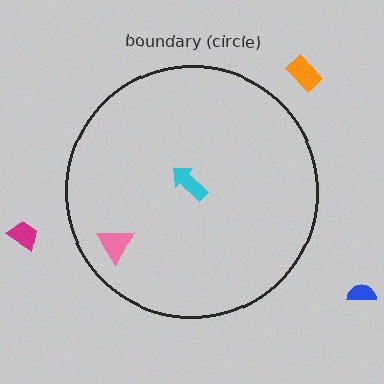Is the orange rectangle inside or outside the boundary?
Outside.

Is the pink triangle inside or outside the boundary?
Inside.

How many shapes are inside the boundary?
2 inside, 3 outside.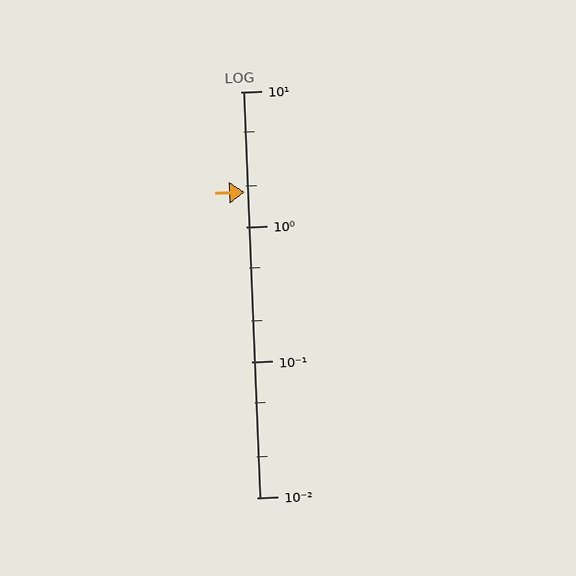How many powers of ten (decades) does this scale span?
The scale spans 3 decades, from 0.01 to 10.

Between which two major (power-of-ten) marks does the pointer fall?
The pointer is between 1 and 10.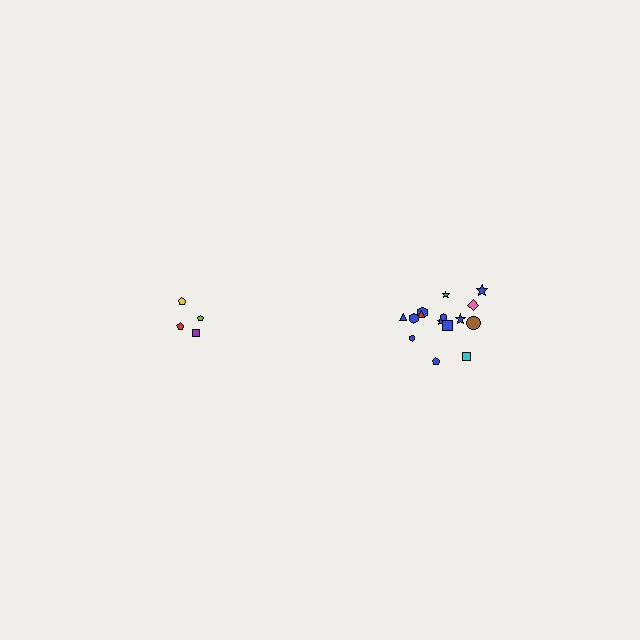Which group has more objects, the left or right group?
The right group.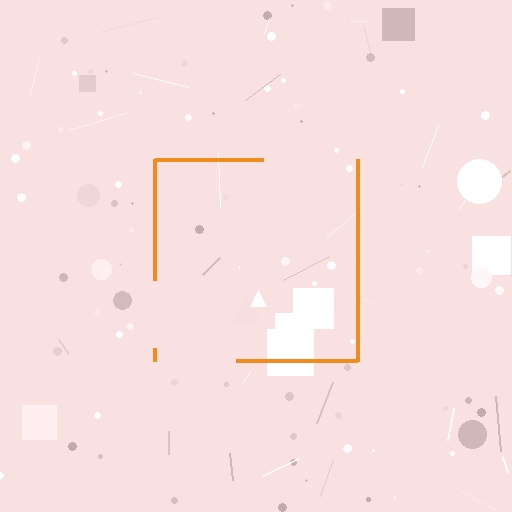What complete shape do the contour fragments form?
The contour fragments form a square.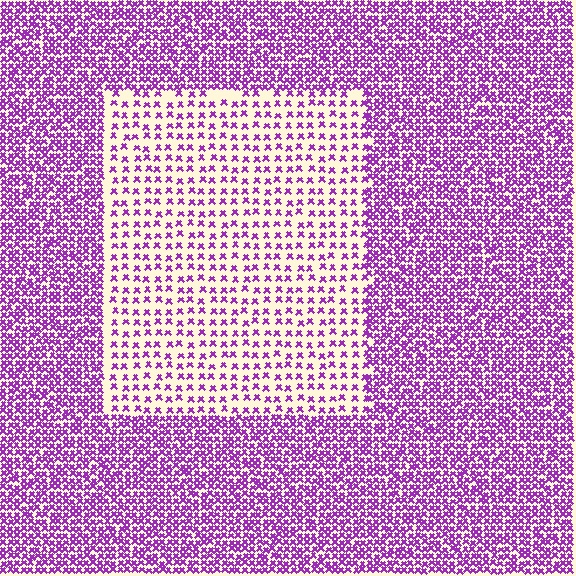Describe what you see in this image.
The image contains small purple elements arranged at two different densities. A rectangle-shaped region is visible where the elements are less densely packed than the surrounding area.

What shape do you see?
I see a rectangle.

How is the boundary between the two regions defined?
The boundary is defined by a change in element density (approximately 2.5x ratio). All elements are the same color, size, and shape.